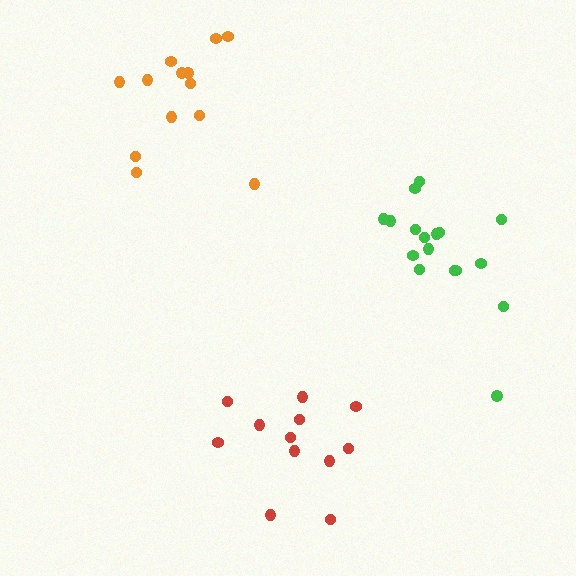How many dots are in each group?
Group 1: 13 dots, Group 2: 17 dots, Group 3: 12 dots (42 total).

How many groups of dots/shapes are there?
There are 3 groups.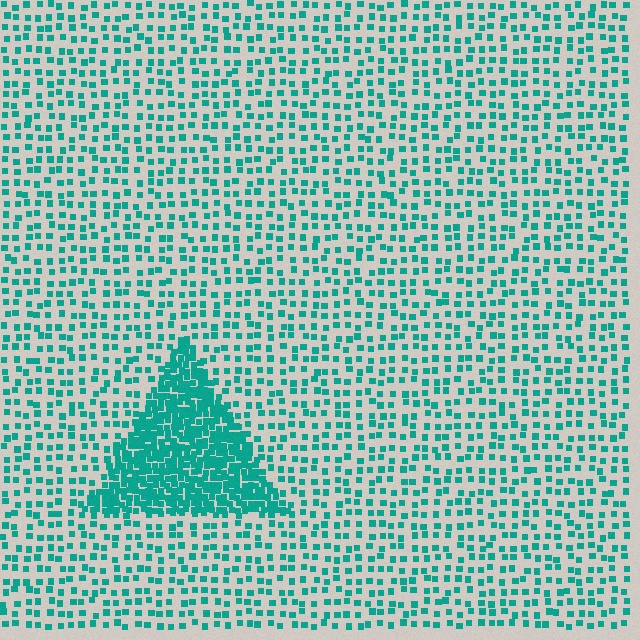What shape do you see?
I see a triangle.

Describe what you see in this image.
The image contains small teal elements arranged at two different densities. A triangle-shaped region is visible where the elements are more densely packed than the surrounding area.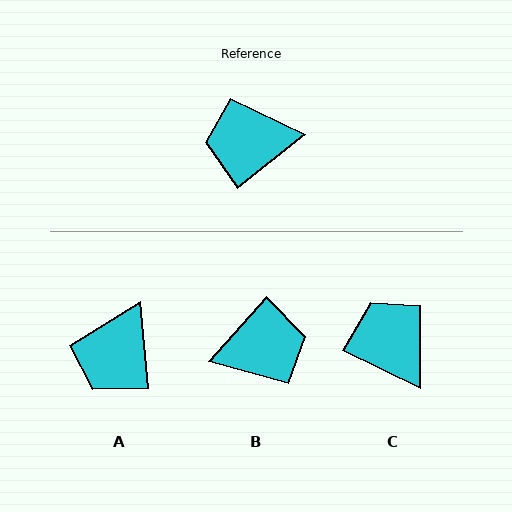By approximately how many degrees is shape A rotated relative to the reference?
Approximately 57 degrees counter-clockwise.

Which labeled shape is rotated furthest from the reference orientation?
B, about 170 degrees away.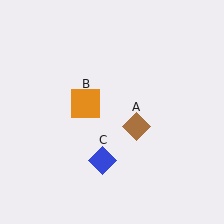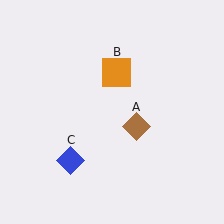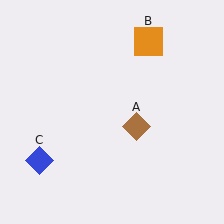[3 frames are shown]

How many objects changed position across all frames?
2 objects changed position: orange square (object B), blue diamond (object C).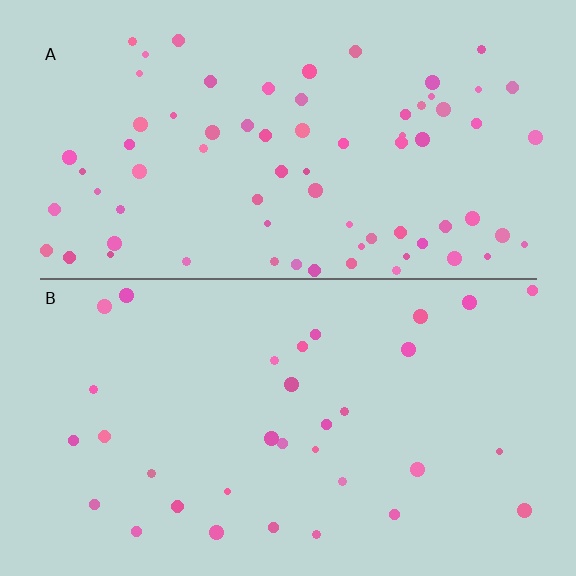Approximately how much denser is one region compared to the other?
Approximately 2.2× — region A over region B.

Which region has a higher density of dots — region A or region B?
A (the top).